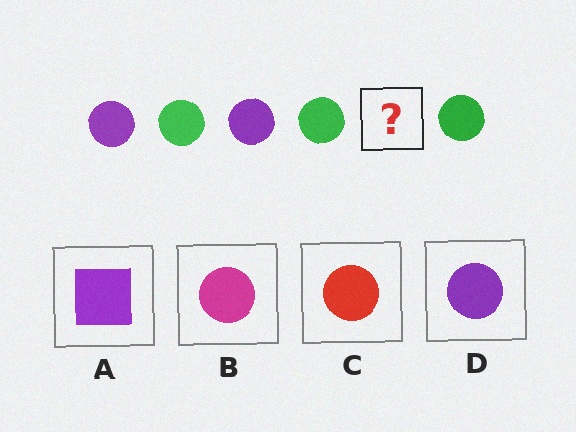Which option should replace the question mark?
Option D.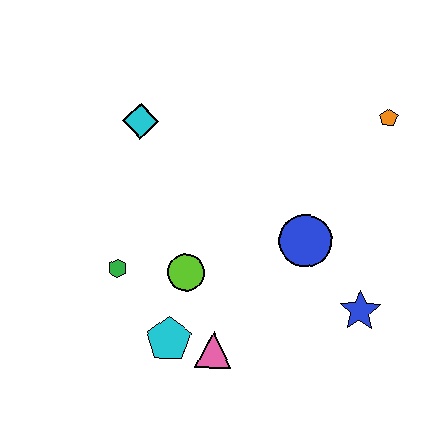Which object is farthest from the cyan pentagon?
The orange pentagon is farthest from the cyan pentagon.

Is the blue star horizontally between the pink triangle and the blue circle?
No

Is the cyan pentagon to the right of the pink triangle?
No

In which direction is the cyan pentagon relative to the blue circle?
The cyan pentagon is to the left of the blue circle.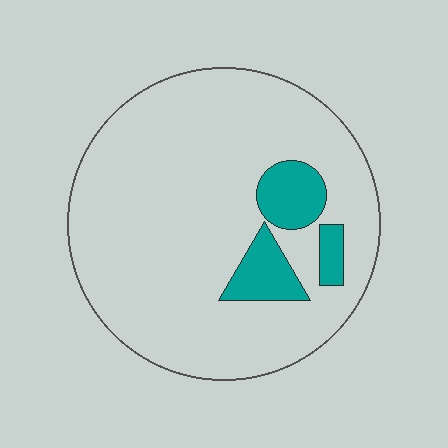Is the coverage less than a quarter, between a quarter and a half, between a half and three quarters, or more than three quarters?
Less than a quarter.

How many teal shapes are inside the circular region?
3.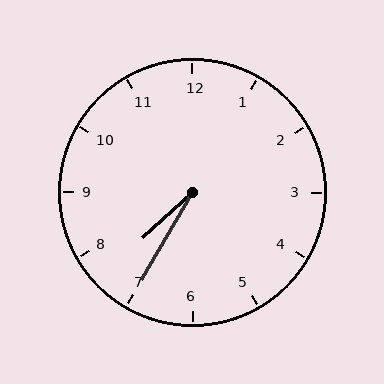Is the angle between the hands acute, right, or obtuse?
It is acute.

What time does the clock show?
7:35.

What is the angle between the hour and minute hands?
Approximately 18 degrees.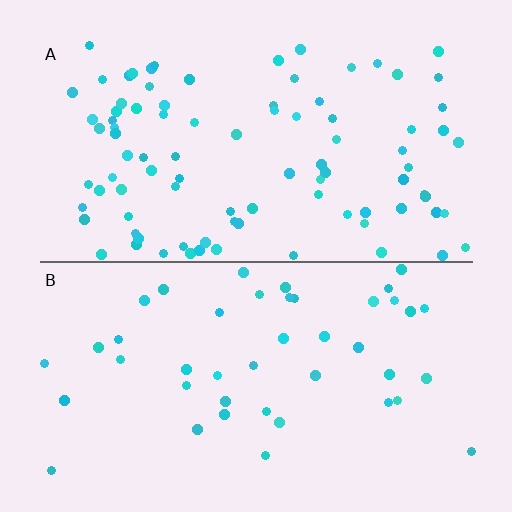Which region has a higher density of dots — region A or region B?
A (the top).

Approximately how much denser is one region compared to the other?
Approximately 2.1× — region A over region B.